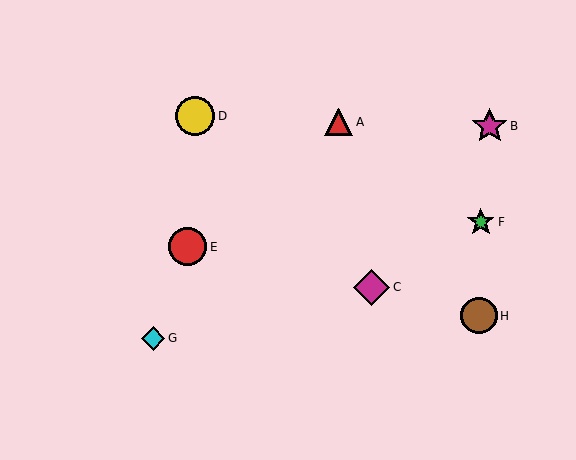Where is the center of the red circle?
The center of the red circle is at (188, 247).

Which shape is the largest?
The yellow circle (labeled D) is the largest.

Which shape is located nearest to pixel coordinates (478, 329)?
The brown circle (labeled H) at (479, 316) is nearest to that location.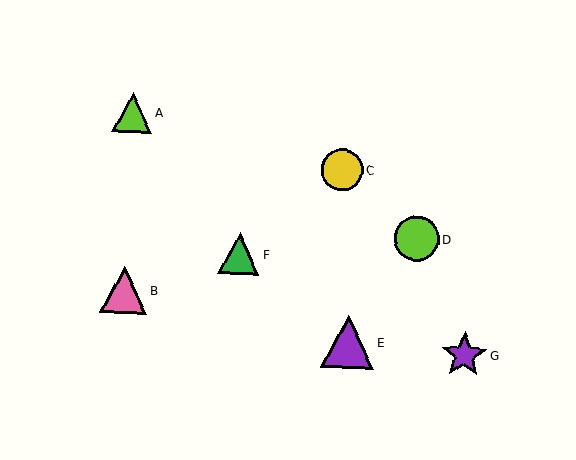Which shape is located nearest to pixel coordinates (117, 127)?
The lime triangle (labeled A) at (132, 112) is nearest to that location.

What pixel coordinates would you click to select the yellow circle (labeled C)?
Click at (342, 169) to select the yellow circle C.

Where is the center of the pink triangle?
The center of the pink triangle is at (124, 290).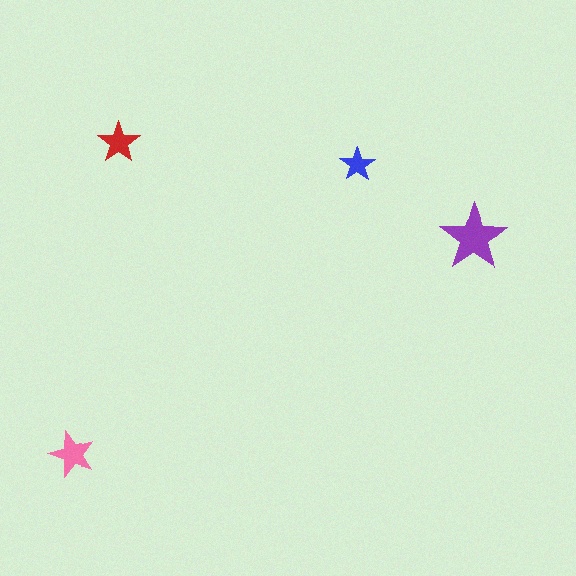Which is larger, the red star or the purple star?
The purple one.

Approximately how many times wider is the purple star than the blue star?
About 2 times wider.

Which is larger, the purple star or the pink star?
The purple one.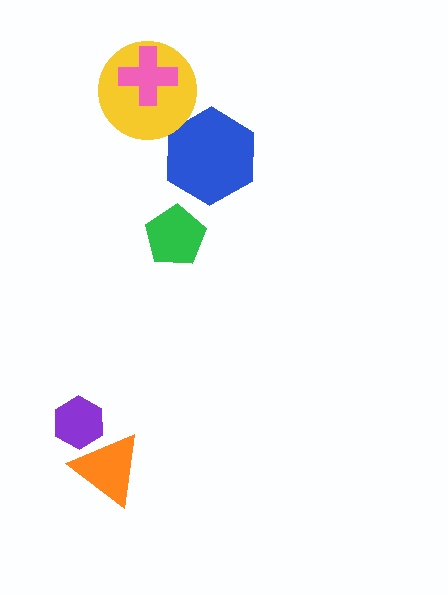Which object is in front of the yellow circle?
The pink cross is in front of the yellow circle.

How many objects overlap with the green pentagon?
0 objects overlap with the green pentagon.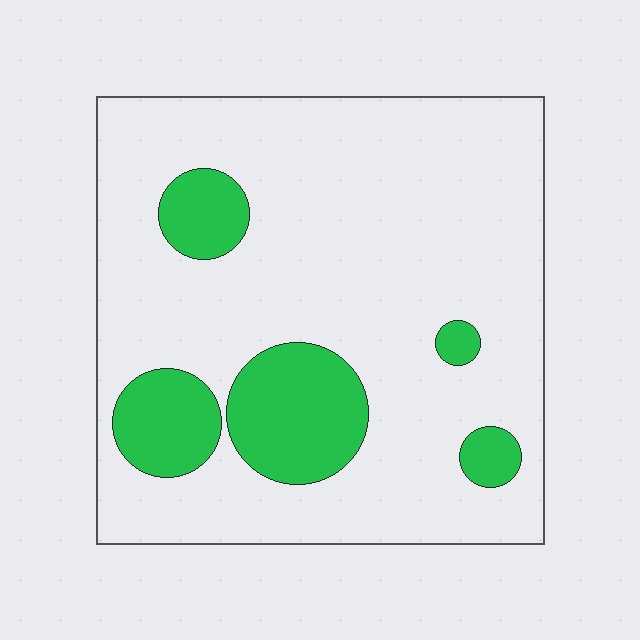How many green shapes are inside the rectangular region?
5.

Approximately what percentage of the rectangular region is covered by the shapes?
Approximately 20%.